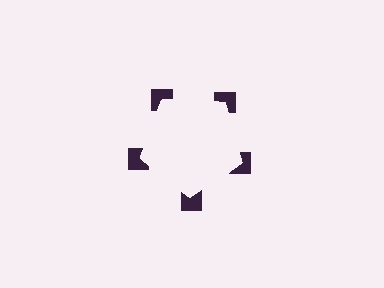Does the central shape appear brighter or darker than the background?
It typically appears slightly brighter than the background, even though no actual brightness change is drawn.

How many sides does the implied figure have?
5 sides.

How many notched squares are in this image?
There are 5 — one at each vertex of the illusory pentagon.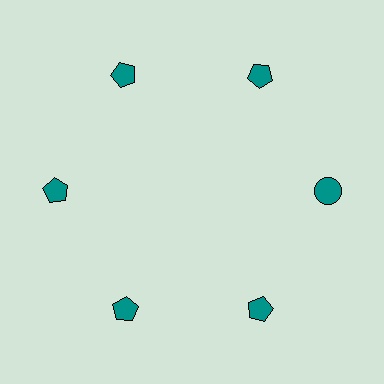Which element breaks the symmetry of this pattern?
The teal circle at roughly the 3 o'clock position breaks the symmetry. All other shapes are teal pentagons.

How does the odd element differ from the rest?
It has a different shape: circle instead of pentagon.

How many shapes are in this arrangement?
There are 6 shapes arranged in a ring pattern.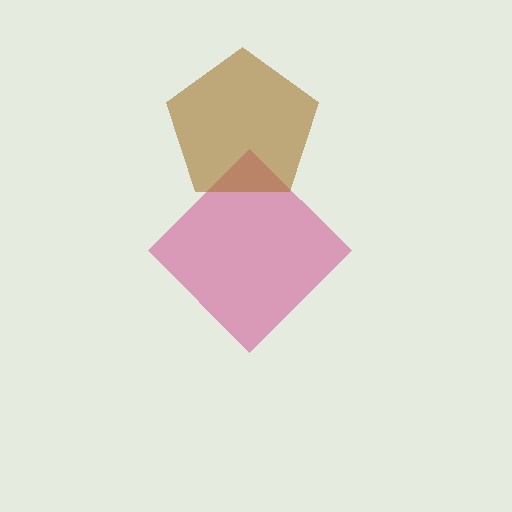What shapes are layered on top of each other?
The layered shapes are: a magenta diamond, a brown pentagon.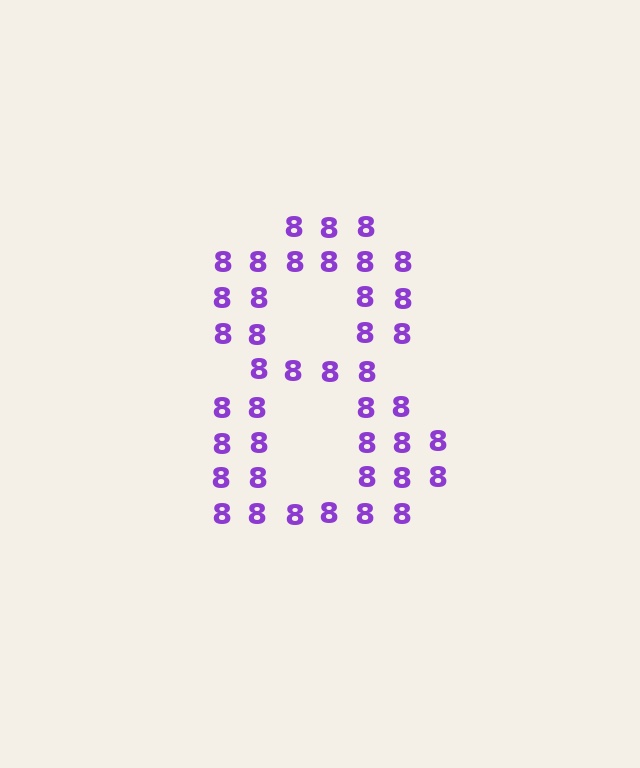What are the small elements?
The small elements are digit 8's.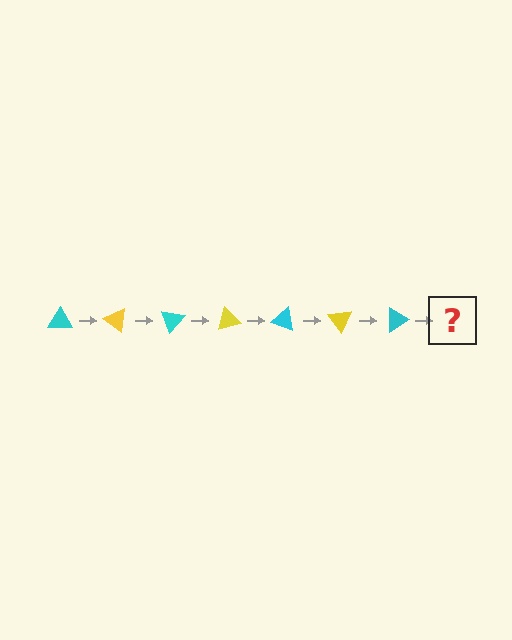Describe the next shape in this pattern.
It should be a yellow triangle, rotated 245 degrees from the start.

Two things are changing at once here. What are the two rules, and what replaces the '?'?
The two rules are that it rotates 35 degrees each step and the color cycles through cyan and yellow. The '?' should be a yellow triangle, rotated 245 degrees from the start.